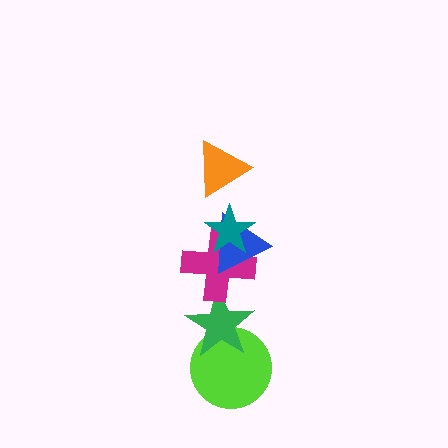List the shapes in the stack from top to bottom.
From top to bottom: the orange triangle, the teal star, the blue triangle, the magenta cross, the green star, the lime circle.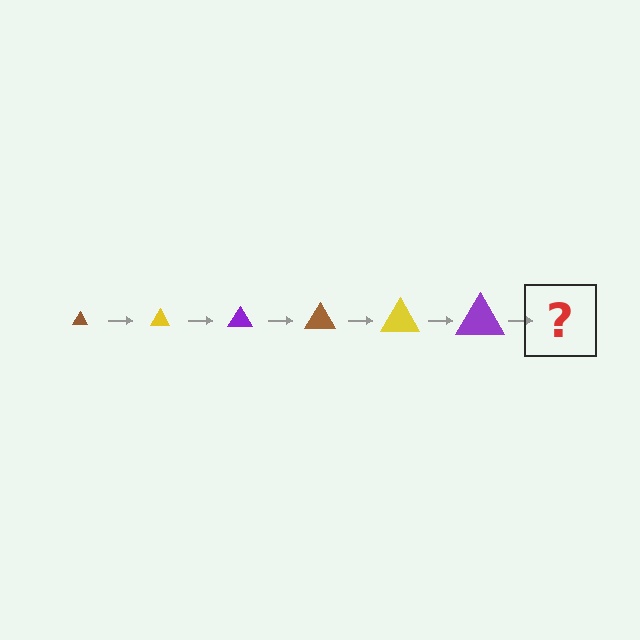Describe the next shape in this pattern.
It should be a brown triangle, larger than the previous one.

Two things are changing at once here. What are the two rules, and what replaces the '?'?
The two rules are that the triangle grows larger each step and the color cycles through brown, yellow, and purple. The '?' should be a brown triangle, larger than the previous one.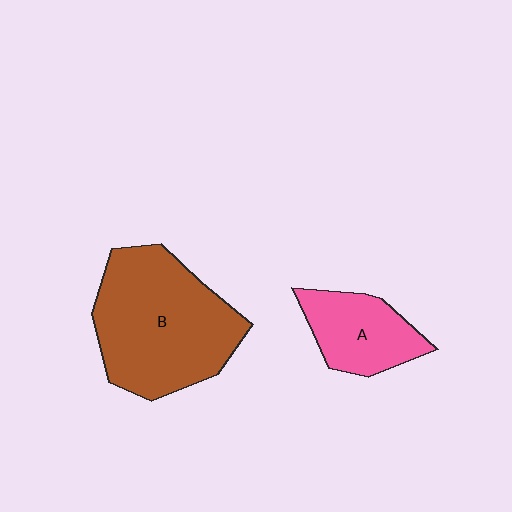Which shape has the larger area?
Shape B (brown).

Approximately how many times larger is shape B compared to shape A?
Approximately 2.2 times.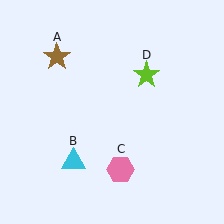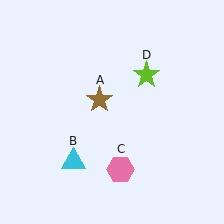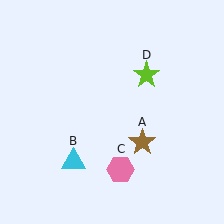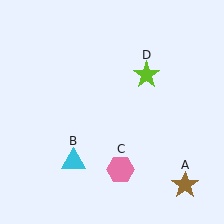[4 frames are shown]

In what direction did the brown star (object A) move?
The brown star (object A) moved down and to the right.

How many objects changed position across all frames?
1 object changed position: brown star (object A).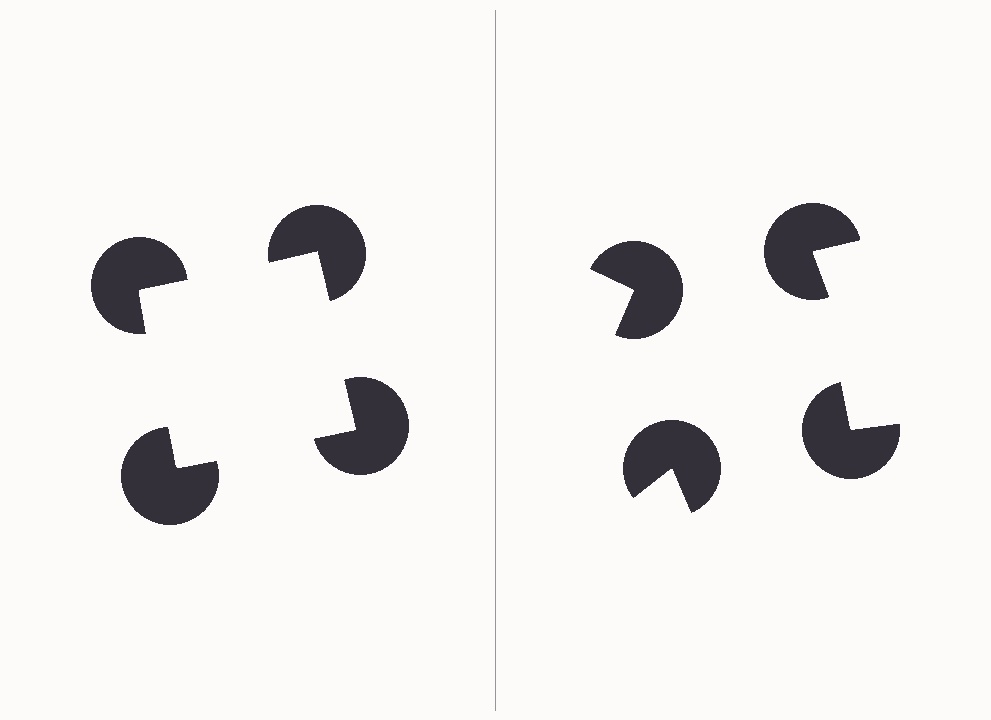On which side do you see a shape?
An illusory square appears on the left side. On the right side the wedge cuts are rotated, so no coherent shape forms.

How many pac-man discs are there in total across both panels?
8 — 4 on each side.